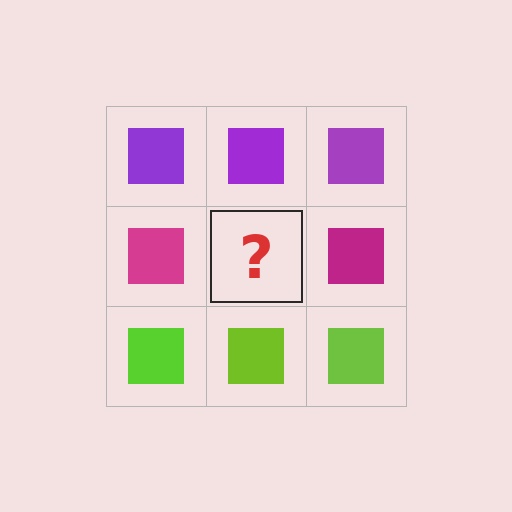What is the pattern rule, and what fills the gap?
The rule is that each row has a consistent color. The gap should be filled with a magenta square.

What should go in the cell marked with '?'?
The missing cell should contain a magenta square.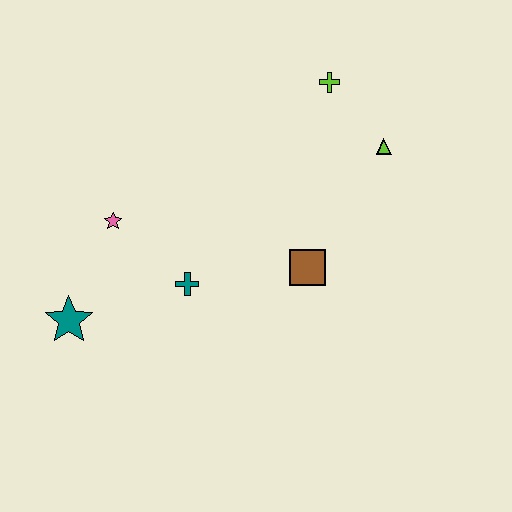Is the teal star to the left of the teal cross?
Yes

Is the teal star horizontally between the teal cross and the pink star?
No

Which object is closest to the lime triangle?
The lime cross is closest to the lime triangle.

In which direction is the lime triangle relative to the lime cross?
The lime triangle is below the lime cross.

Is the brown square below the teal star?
No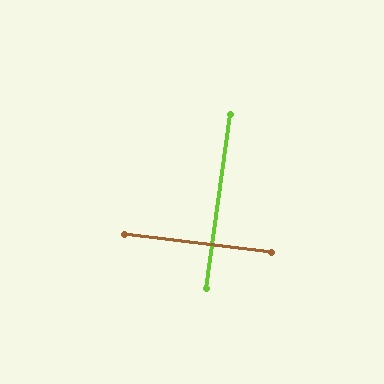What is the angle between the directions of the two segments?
Approximately 89 degrees.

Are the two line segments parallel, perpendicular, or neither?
Perpendicular — they meet at approximately 89°.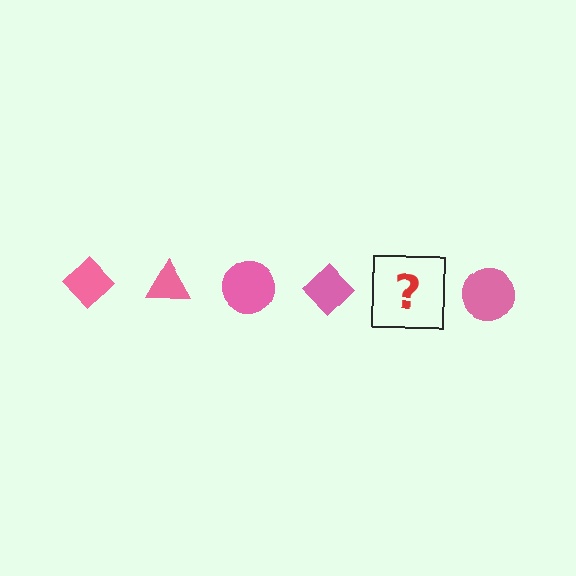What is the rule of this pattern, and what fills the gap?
The rule is that the pattern cycles through diamond, triangle, circle shapes in pink. The gap should be filled with a pink triangle.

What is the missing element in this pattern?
The missing element is a pink triangle.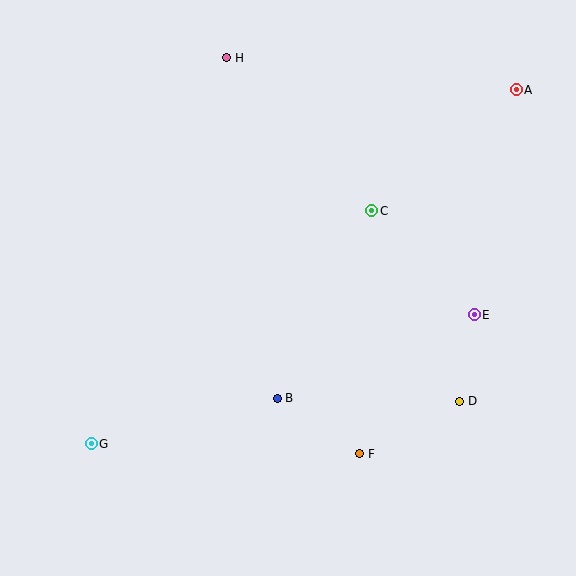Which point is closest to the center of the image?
Point B at (277, 398) is closest to the center.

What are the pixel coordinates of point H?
Point H is at (227, 57).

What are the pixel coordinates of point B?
Point B is at (277, 398).